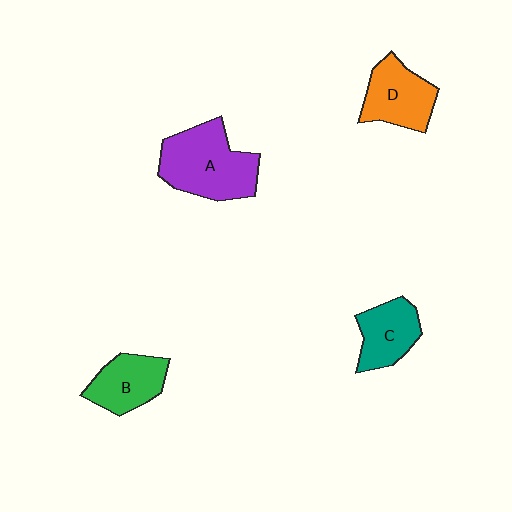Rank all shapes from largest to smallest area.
From largest to smallest: A (purple), D (orange), B (green), C (teal).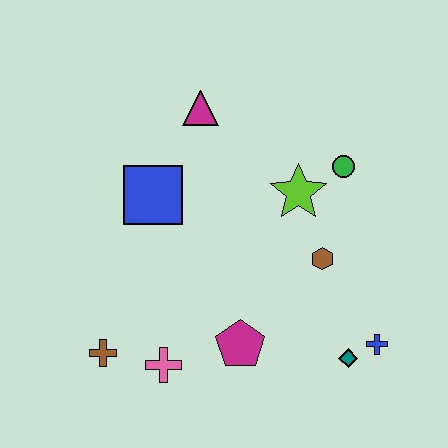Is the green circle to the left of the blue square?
No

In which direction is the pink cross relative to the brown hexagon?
The pink cross is to the left of the brown hexagon.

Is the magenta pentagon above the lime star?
No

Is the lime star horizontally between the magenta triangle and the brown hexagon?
Yes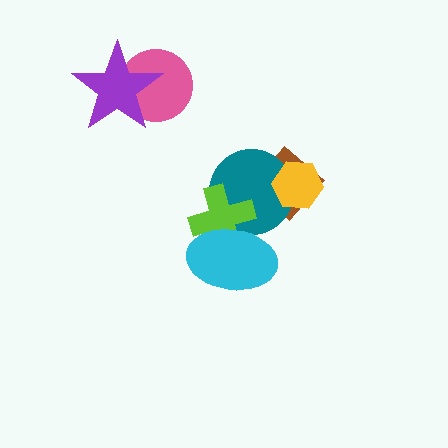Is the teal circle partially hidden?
Yes, it is partially covered by another shape.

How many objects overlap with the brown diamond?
2 objects overlap with the brown diamond.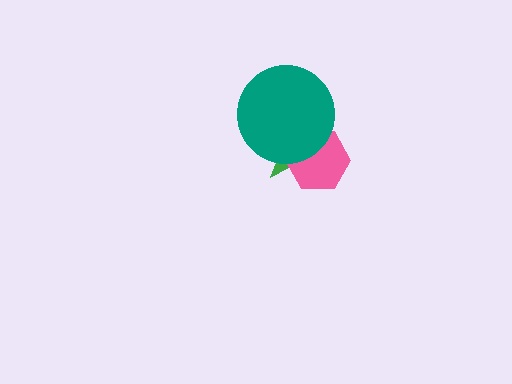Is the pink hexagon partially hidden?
Yes, it is partially covered by another shape.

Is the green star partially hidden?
Yes, it is partially covered by another shape.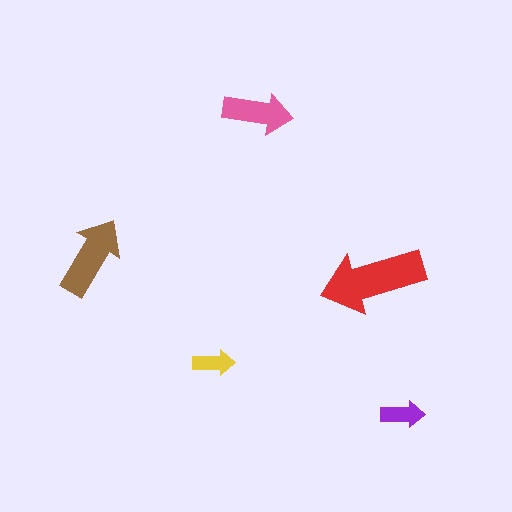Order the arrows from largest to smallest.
the red one, the brown one, the pink one, the purple one, the yellow one.